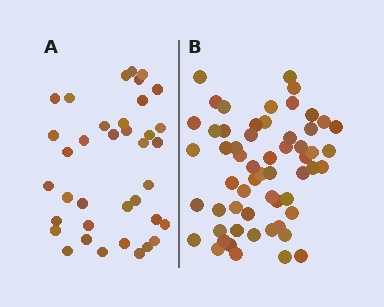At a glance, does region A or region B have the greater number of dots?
Region B (the right region) has more dots.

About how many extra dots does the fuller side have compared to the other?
Region B has approximately 20 more dots than region A.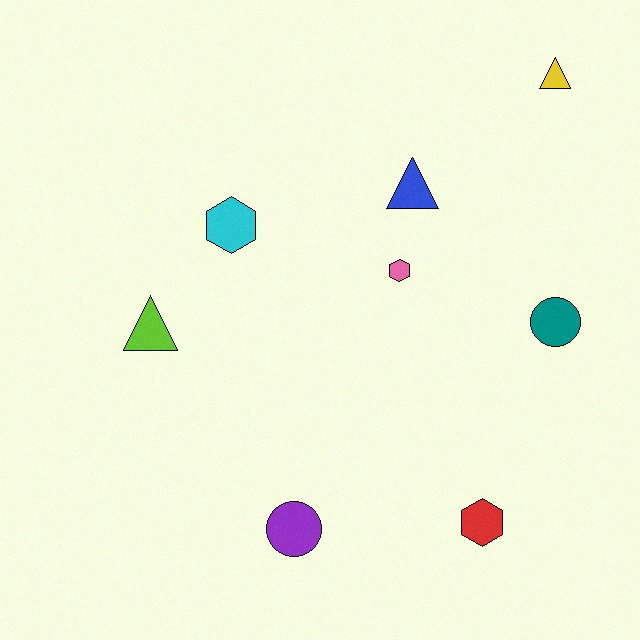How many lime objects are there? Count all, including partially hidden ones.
There is 1 lime object.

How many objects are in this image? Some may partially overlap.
There are 8 objects.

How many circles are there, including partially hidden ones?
There are 2 circles.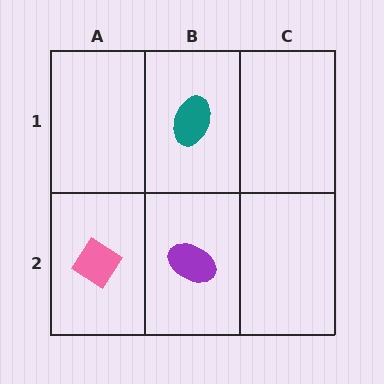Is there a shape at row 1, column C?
No, that cell is empty.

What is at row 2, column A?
A pink diamond.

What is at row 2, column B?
A purple ellipse.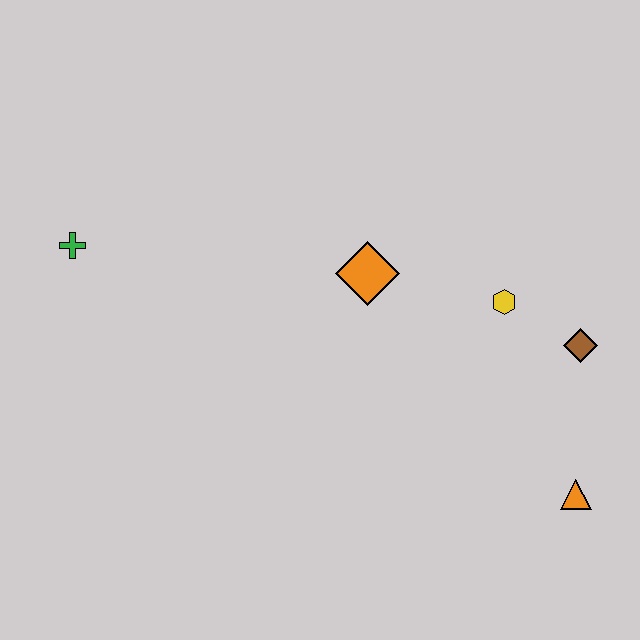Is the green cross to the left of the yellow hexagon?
Yes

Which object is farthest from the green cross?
The orange triangle is farthest from the green cross.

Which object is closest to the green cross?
The orange diamond is closest to the green cross.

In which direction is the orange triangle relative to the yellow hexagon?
The orange triangle is below the yellow hexagon.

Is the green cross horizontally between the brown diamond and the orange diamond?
No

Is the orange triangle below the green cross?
Yes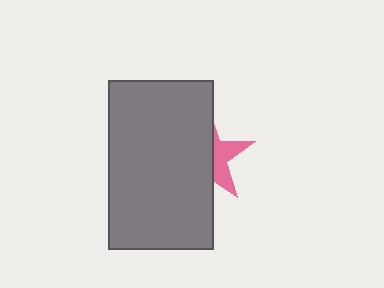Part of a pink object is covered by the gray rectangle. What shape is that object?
It is a star.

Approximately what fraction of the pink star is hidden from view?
Roughly 63% of the pink star is hidden behind the gray rectangle.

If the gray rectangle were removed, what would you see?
You would see the complete pink star.